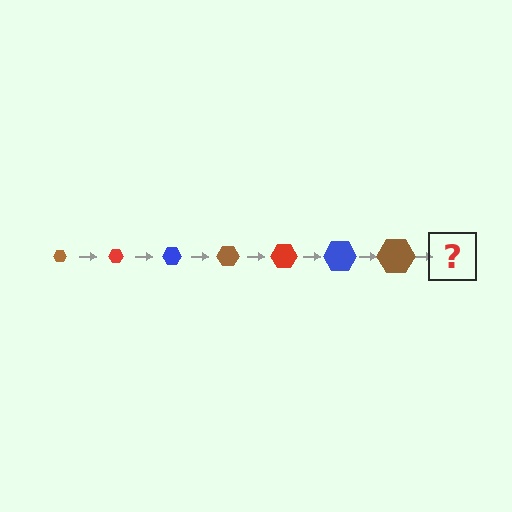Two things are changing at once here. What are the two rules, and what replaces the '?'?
The two rules are that the hexagon grows larger each step and the color cycles through brown, red, and blue. The '?' should be a red hexagon, larger than the previous one.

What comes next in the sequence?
The next element should be a red hexagon, larger than the previous one.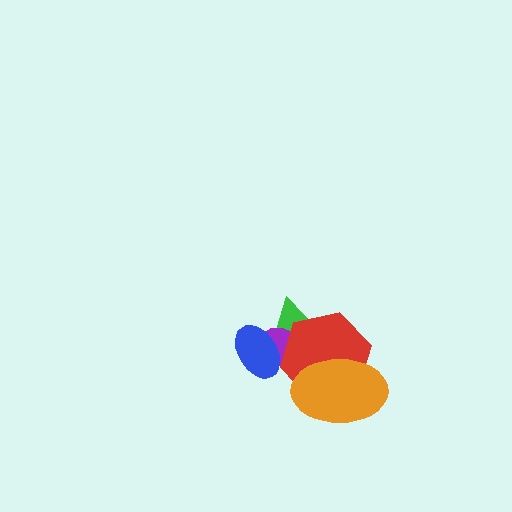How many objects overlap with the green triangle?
4 objects overlap with the green triangle.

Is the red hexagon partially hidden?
Yes, it is partially covered by another shape.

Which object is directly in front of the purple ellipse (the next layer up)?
The blue ellipse is directly in front of the purple ellipse.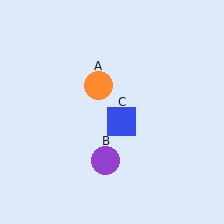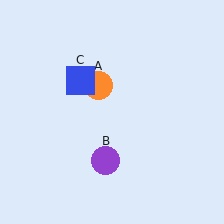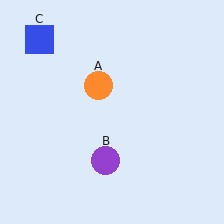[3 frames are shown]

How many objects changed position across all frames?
1 object changed position: blue square (object C).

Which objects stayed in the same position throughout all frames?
Orange circle (object A) and purple circle (object B) remained stationary.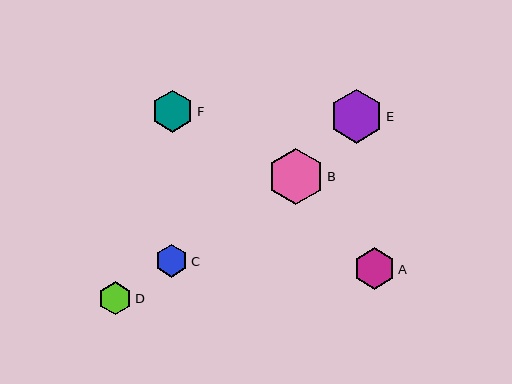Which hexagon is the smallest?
Hexagon C is the smallest with a size of approximately 32 pixels.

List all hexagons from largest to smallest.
From largest to smallest: B, E, F, A, D, C.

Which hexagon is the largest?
Hexagon B is the largest with a size of approximately 56 pixels.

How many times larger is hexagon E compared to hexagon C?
Hexagon E is approximately 1.7 times the size of hexagon C.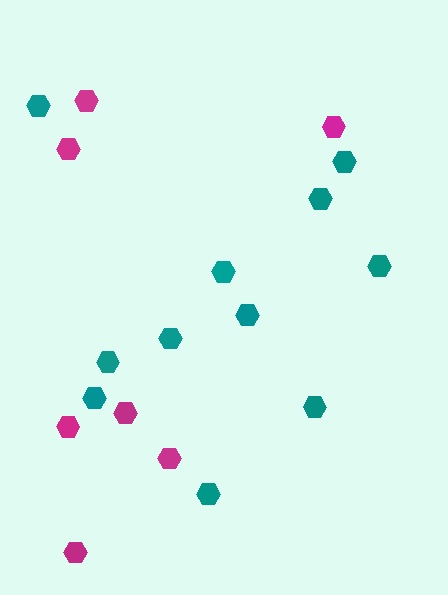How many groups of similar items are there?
There are 2 groups: one group of magenta hexagons (7) and one group of teal hexagons (11).